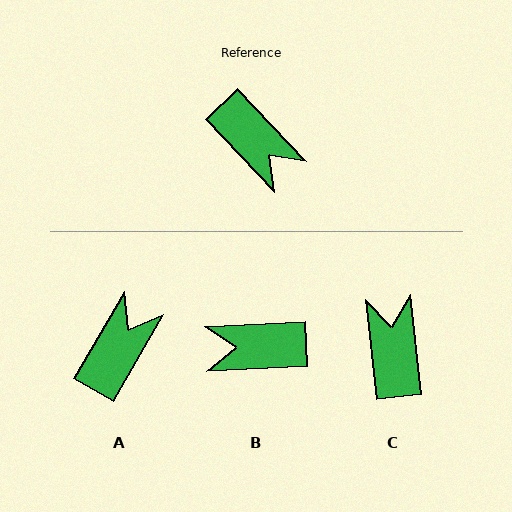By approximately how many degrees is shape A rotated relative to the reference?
Approximately 106 degrees counter-clockwise.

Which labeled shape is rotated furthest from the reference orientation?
C, about 143 degrees away.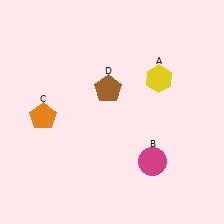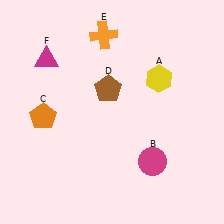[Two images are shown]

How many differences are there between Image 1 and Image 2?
There are 2 differences between the two images.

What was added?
An orange cross (E), a magenta triangle (F) were added in Image 2.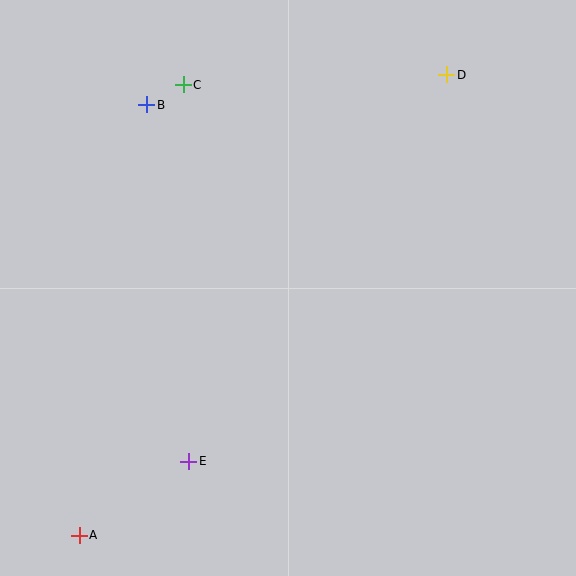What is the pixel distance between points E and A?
The distance between E and A is 132 pixels.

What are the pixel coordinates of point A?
Point A is at (79, 535).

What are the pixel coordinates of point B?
Point B is at (147, 105).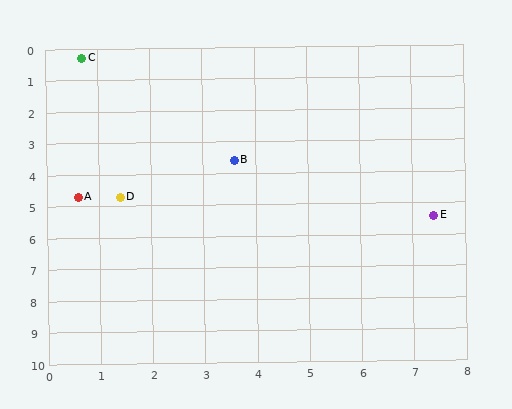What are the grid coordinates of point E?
Point E is at approximately (7.4, 5.4).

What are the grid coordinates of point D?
Point D is at approximately (1.4, 4.7).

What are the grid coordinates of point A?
Point A is at approximately (0.6, 4.7).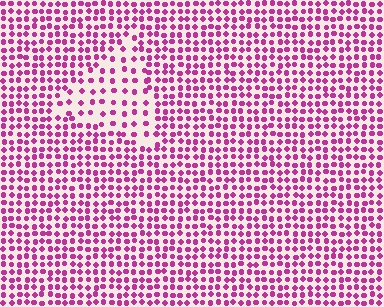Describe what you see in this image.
The image contains small magenta elements arranged at two different densities. A triangle-shaped region is visible where the elements are less densely packed than the surrounding area.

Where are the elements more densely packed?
The elements are more densely packed outside the triangle boundary.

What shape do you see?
I see a triangle.